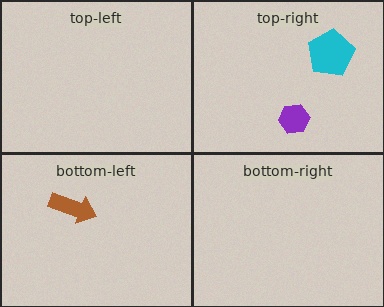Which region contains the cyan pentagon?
The top-right region.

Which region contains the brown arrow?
The bottom-left region.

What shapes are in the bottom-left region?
The brown arrow.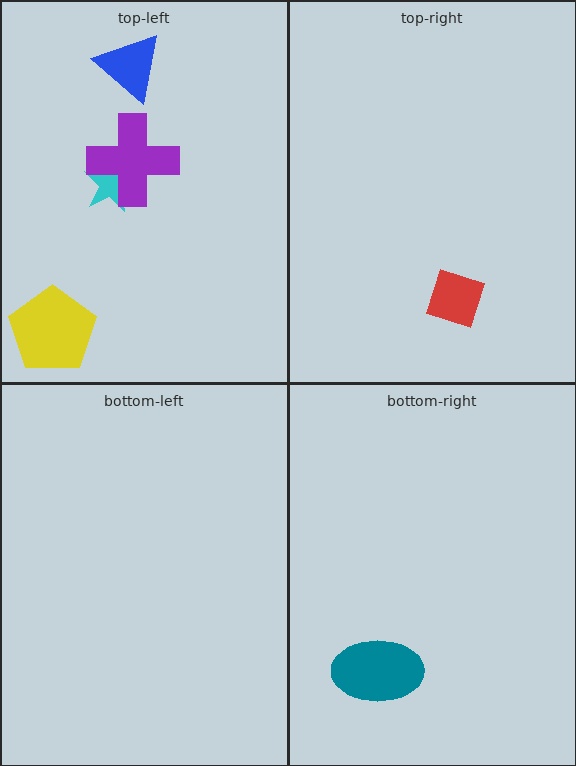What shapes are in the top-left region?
The blue triangle, the yellow pentagon, the cyan star, the purple cross.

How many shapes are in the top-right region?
1.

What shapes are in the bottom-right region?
The teal ellipse.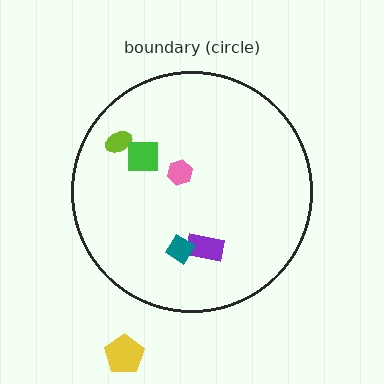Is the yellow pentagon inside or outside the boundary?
Outside.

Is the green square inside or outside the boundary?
Inside.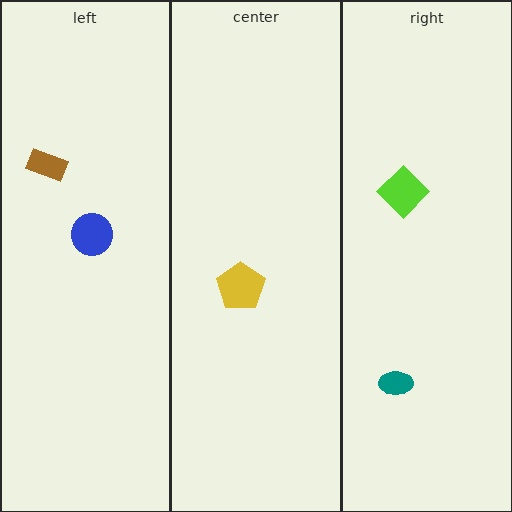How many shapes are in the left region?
2.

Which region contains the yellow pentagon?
The center region.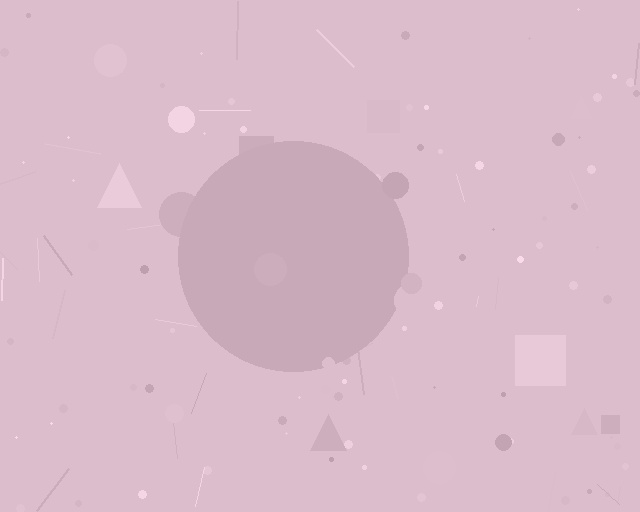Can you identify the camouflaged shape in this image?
The camouflaged shape is a circle.